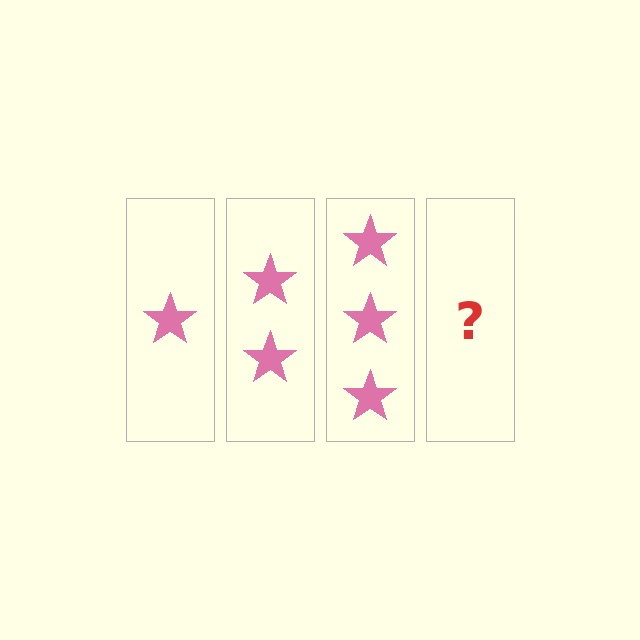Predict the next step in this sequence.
The next step is 4 stars.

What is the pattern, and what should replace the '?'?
The pattern is that each step adds one more star. The '?' should be 4 stars.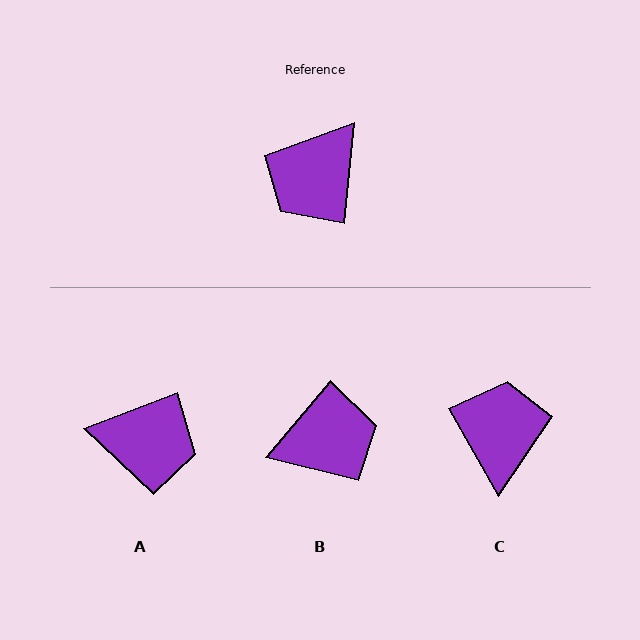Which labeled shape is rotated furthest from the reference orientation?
B, about 146 degrees away.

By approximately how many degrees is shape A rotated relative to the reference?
Approximately 117 degrees counter-clockwise.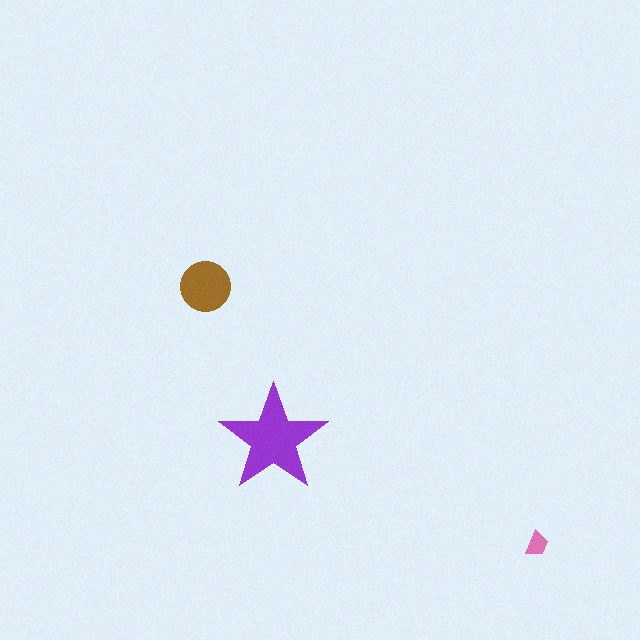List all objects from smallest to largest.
The pink trapezoid, the brown circle, the purple star.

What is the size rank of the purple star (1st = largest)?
1st.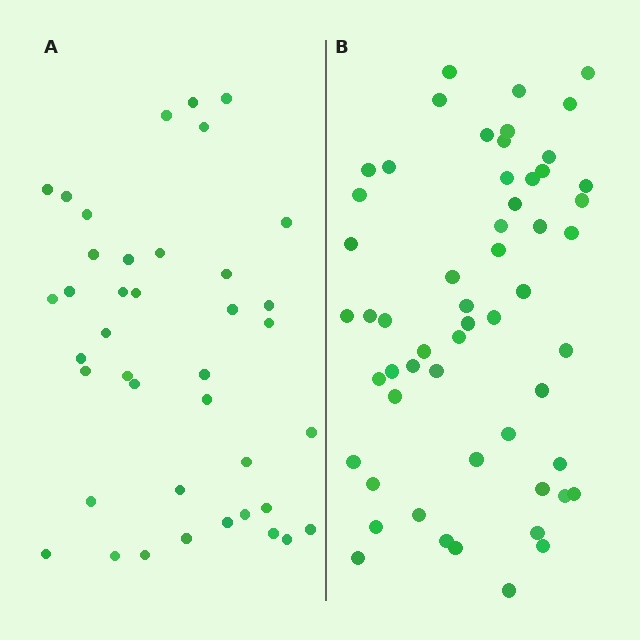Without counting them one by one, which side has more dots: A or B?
Region B (the right region) has more dots.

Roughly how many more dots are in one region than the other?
Region B has approximately 15 more dots than region A.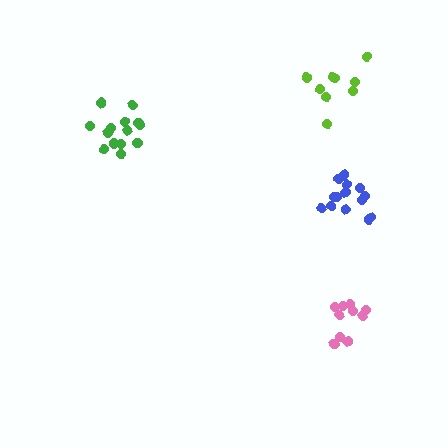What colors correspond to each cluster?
The clusters are colored: pink, blue, green, lime.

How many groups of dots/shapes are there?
There are 4 groups.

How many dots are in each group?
Group 1: 10 dots, Group 2: 14 dots, Group 3: 14 dots, Group 4: 9 dots (47 total).